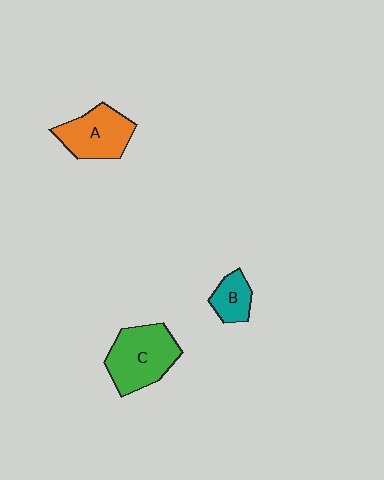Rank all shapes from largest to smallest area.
From largest to smallest: C (green), A (orange), B (teal).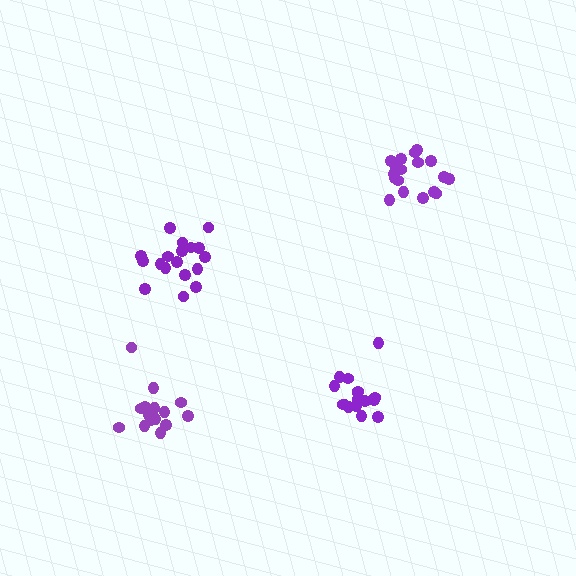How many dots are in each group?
Group 1: 18 dots, Group 2: 17 dots, Group 3: 15 dots, Group 4: 18 dots (68 total).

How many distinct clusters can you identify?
There are 4 distinct clusters.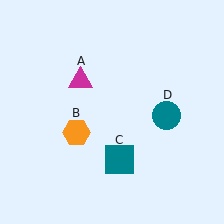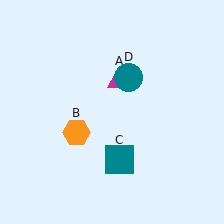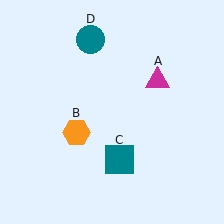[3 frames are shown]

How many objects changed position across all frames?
2 objects changed position: magenta triangle (object A), teal circle (object D).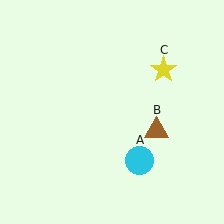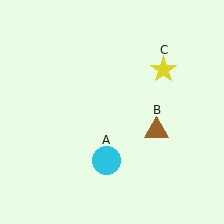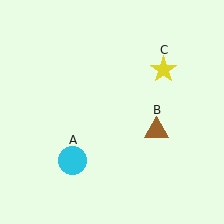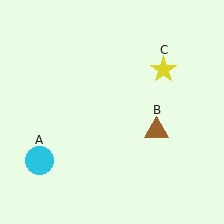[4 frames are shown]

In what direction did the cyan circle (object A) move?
The cyan circle (object A) moved left.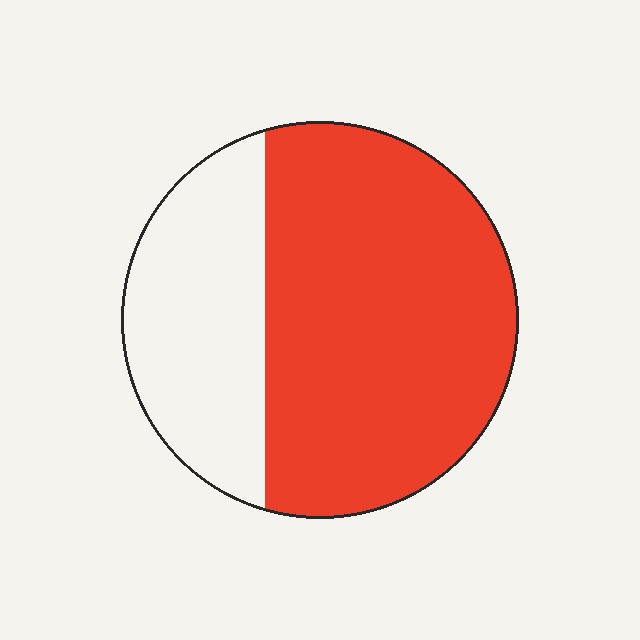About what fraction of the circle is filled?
About two thirds (2/3).